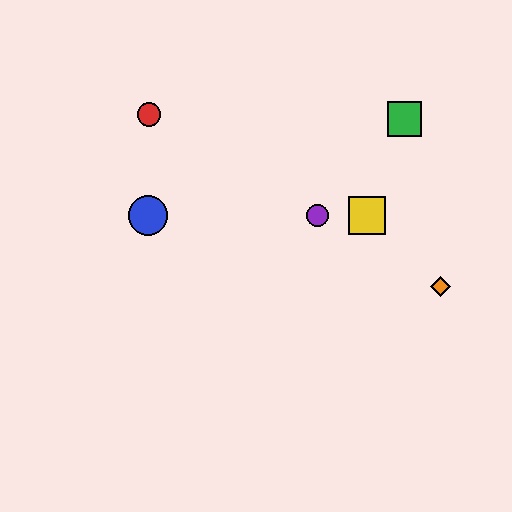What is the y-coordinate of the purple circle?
The purple circle is at y≈215.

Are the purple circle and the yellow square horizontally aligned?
Yes, both are at y≈215.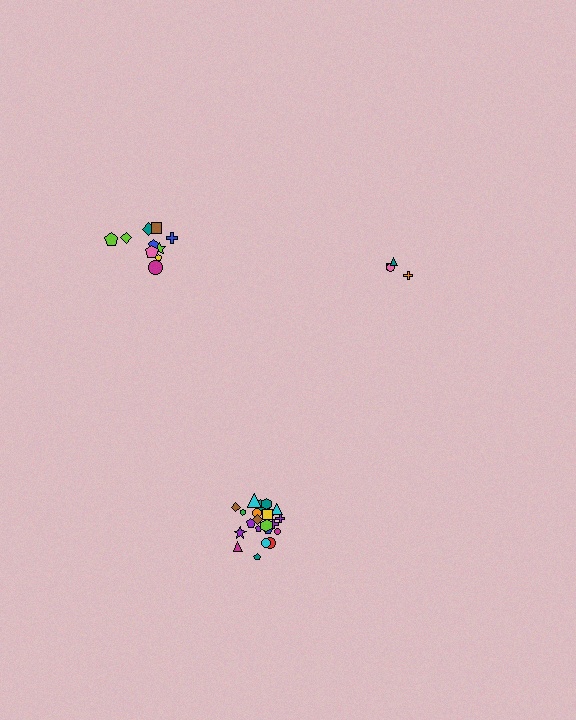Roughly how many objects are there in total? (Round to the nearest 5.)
Roughly 35 objects in total.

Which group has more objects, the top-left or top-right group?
The top-left group.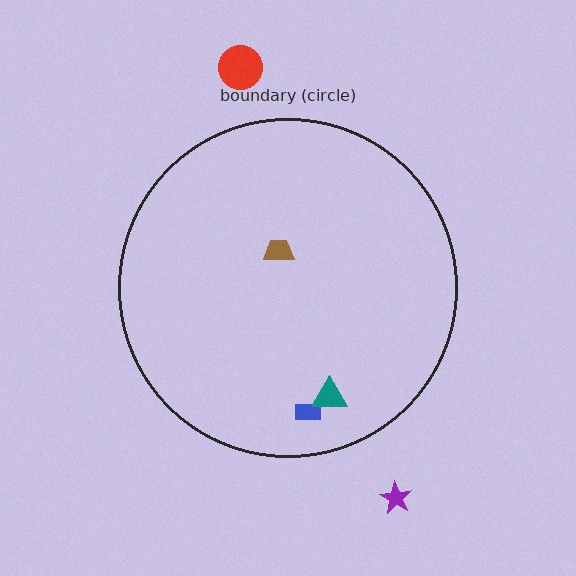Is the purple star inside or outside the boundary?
Outside.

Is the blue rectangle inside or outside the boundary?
Inside.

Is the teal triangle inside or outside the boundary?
Inside.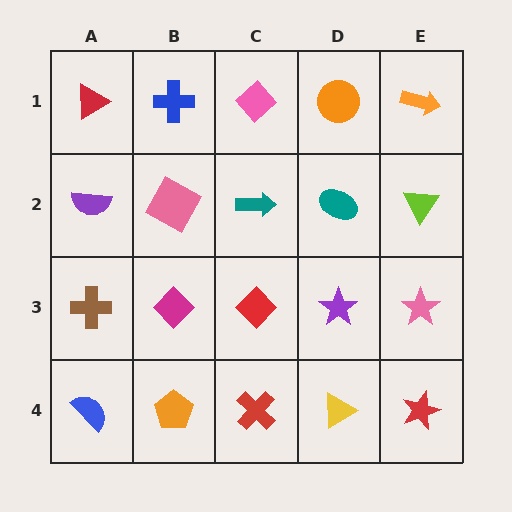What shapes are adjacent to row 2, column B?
A blue cross (row 1, column B), a magenta diamond (row 3, column B), a purple semicircle (row 2, column A), a teal arrow (row 2, column C).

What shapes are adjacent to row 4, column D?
A purple star (row 3, column D), a red cross (row 4, column C), a red star (row 4, column E).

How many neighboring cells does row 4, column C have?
3.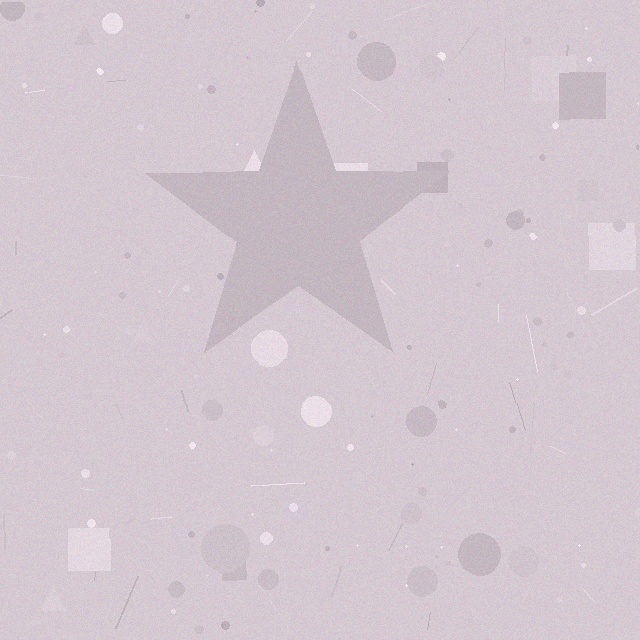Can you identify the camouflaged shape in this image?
The camouflaged shape is a star.